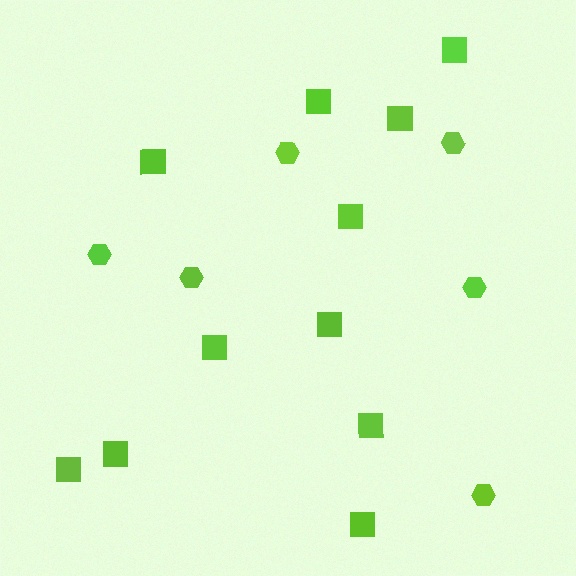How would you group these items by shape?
There are 2 groups: one group of squares (11) and one group of hexagons (6).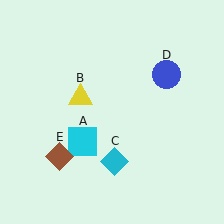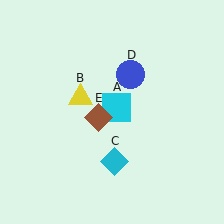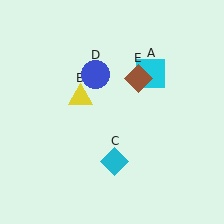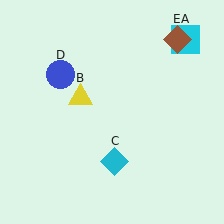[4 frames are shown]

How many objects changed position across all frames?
3 objects changed position: cyan square (object A), blue circle (object D), brown diamond (object E).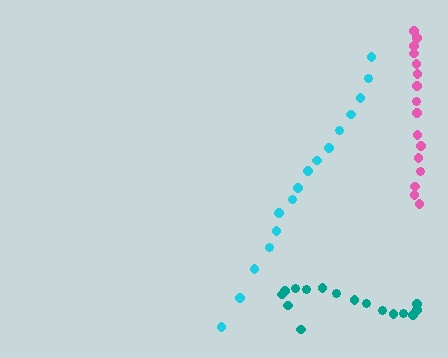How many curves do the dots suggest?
There are 3 distinct paths.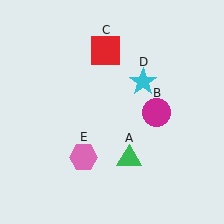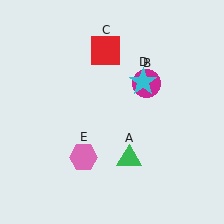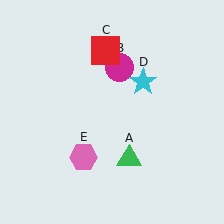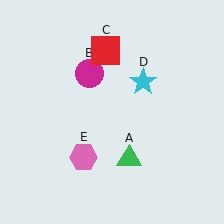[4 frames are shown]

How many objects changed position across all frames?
1 object changed position: magenta circle (object B).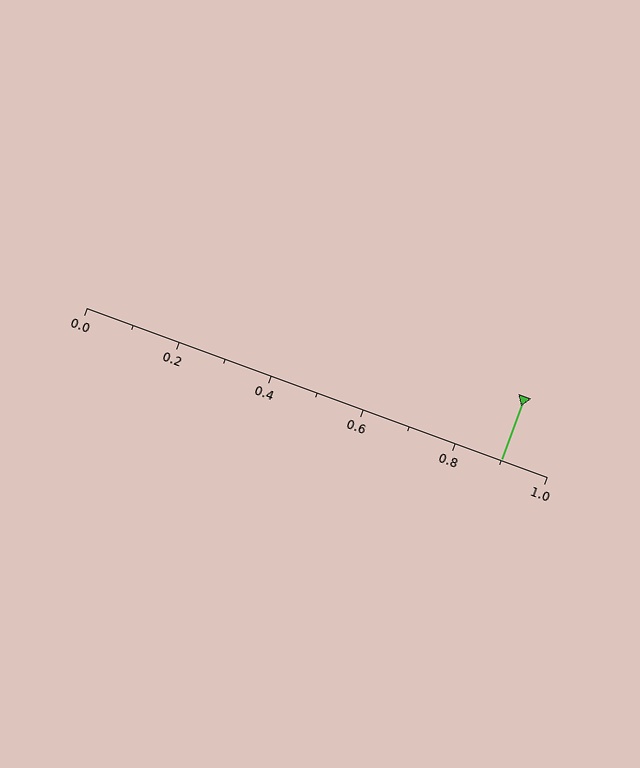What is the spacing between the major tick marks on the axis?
The major ticks are spaced 0.2 apart.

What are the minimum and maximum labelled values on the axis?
The axis runs from 0.0 to 1.0.